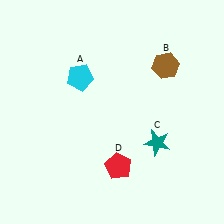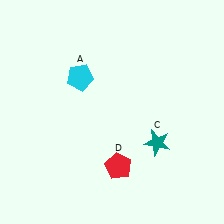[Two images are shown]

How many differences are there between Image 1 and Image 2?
There is 1 difference between the two images.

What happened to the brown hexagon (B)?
The brown hexagon (B) was removed in Image 2. It was in the top-right area of Image 1.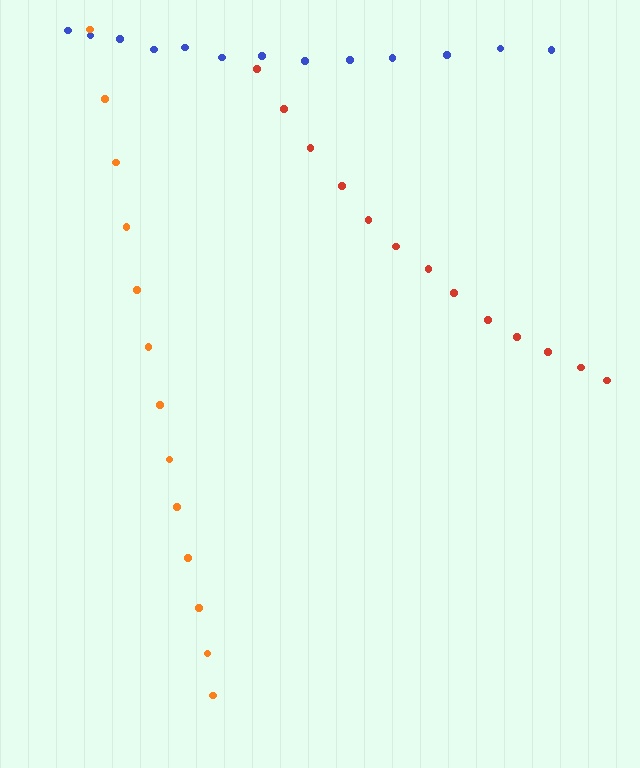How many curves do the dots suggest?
There are 3 distinct paths.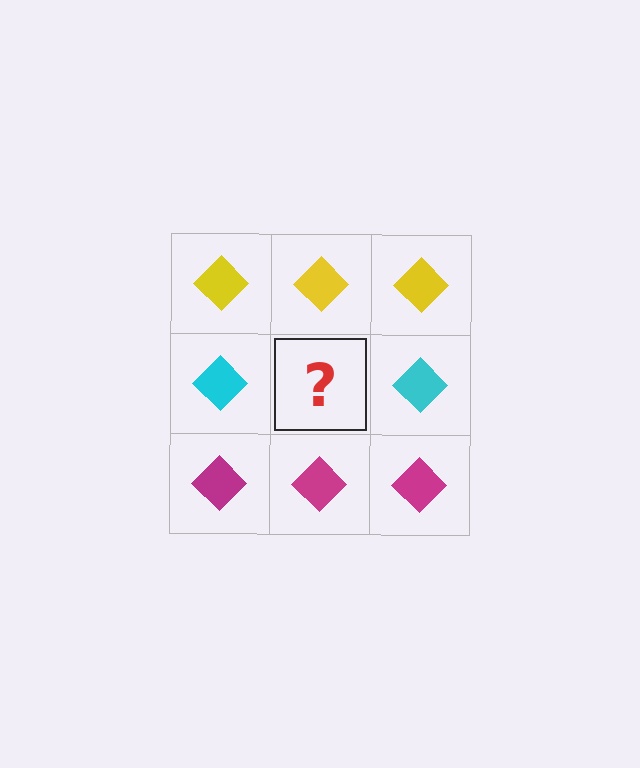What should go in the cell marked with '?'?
The missing cell should contain a cyan diamond.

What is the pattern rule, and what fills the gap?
The rule is that each row has a consistent color. The gap should be filled with a cyan diamond.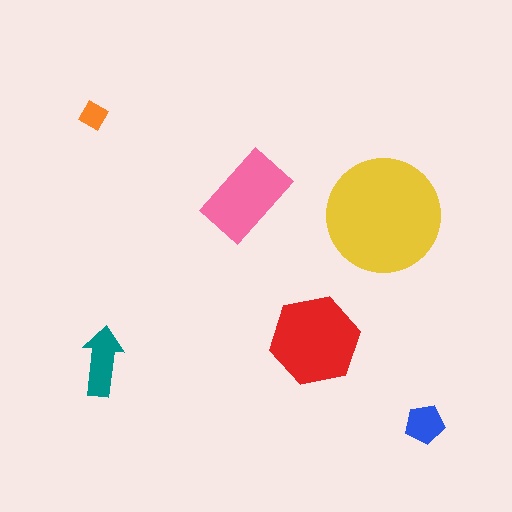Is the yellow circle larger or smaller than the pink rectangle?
Larger.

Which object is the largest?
The yellow circle.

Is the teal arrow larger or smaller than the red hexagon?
Smaller.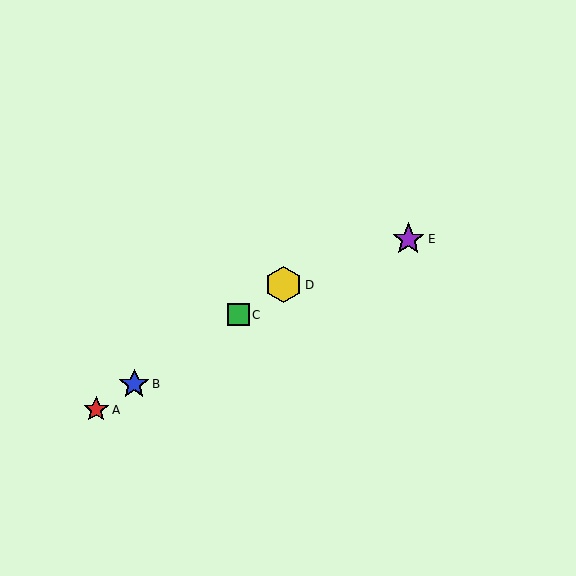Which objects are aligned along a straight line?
Objects A, B, C, D are aligned along a straight line.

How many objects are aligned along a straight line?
4 objects (A, B, C, D) are aligned along a straight line.